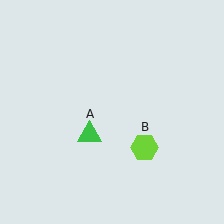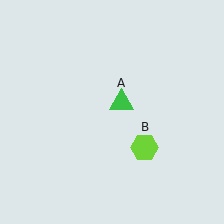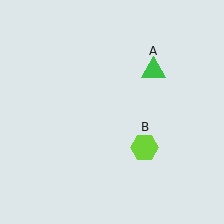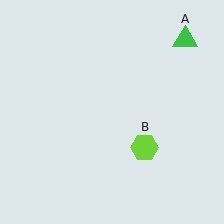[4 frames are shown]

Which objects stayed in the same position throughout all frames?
Lime hexagon (object B) remained stationary.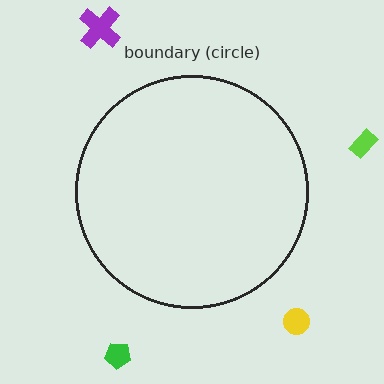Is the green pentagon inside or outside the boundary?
Outside.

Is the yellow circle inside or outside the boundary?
Outside.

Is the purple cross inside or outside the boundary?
Outside.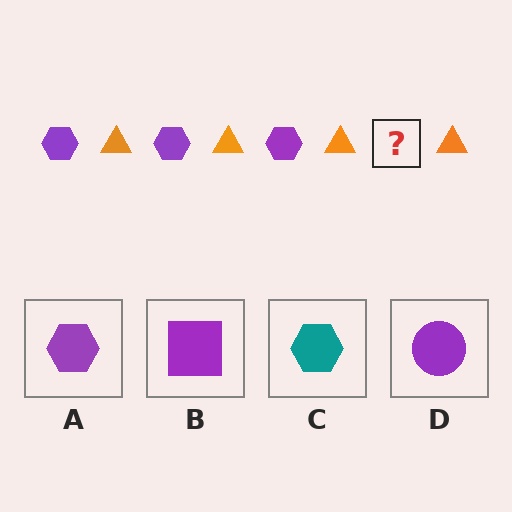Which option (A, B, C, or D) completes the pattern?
A.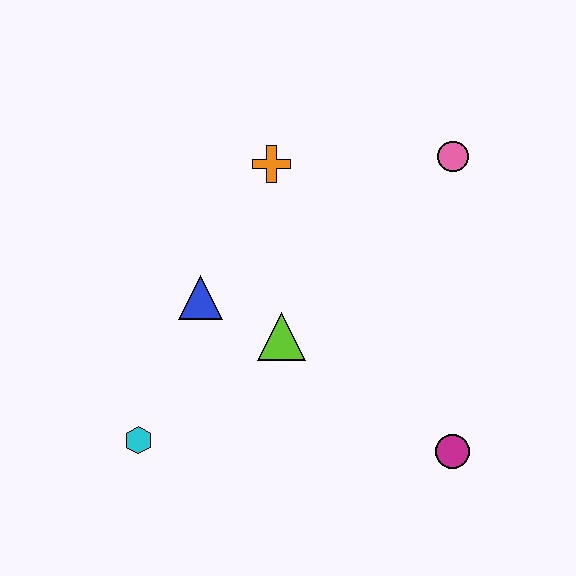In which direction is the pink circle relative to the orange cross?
The pink circle is to the right of the orange cross.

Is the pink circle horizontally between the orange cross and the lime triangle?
No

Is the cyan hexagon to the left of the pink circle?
Yes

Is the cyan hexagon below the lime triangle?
Yes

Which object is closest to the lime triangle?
The blue triangle is closest to the lime triangle.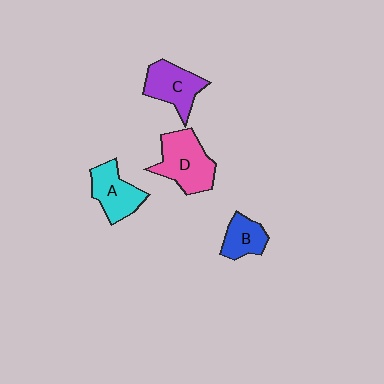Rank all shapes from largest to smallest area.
From largest to smallest: D (pink), C (purple), A (cyan), B (blue).